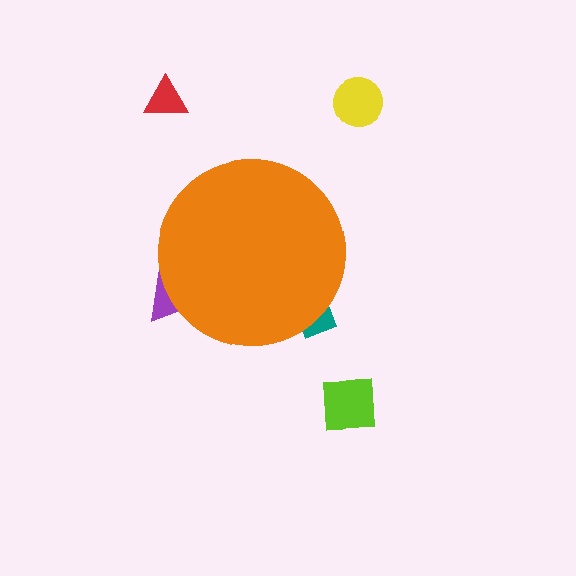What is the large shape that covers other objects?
An orange circle.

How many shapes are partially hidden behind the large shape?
2 shapes are partially hidden.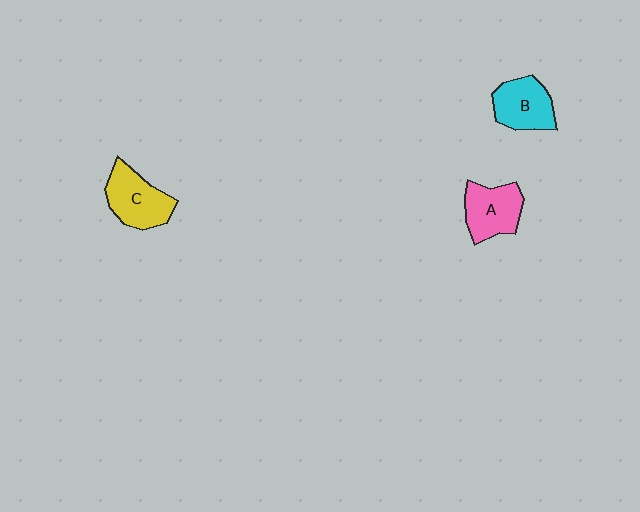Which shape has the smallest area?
Shape B (cyan).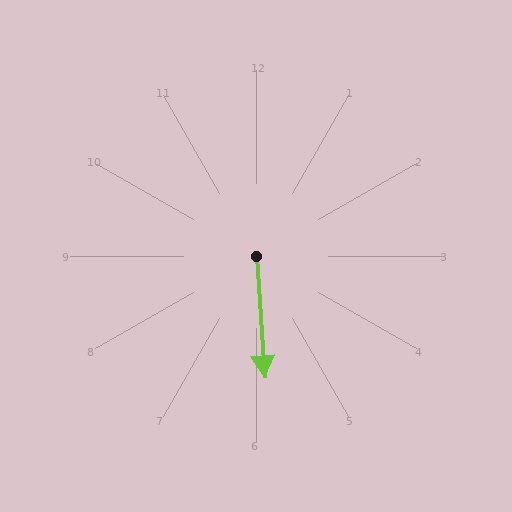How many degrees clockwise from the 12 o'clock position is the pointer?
Approximately 176 degrees.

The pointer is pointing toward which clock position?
Roughly 6 o'clock.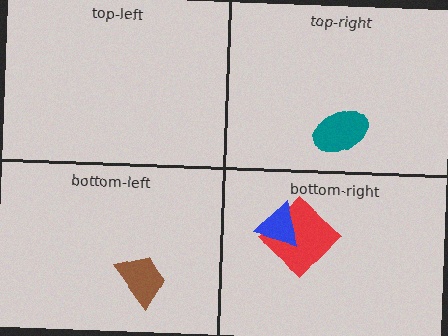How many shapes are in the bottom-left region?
1.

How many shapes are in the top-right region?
1.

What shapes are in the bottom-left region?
The brown trapezoid.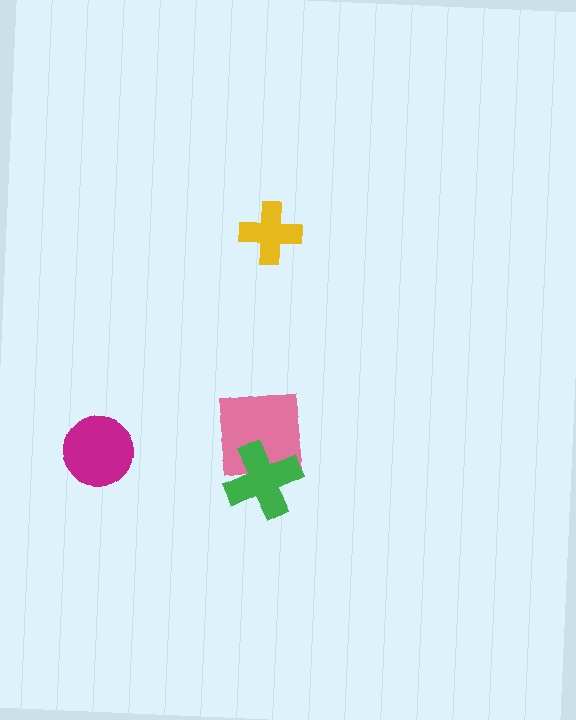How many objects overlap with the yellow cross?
0 objects overlap with the yellow cross.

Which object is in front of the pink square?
The green cross is in front of the pink square.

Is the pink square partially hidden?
Yes, it is partially covered by another shape.